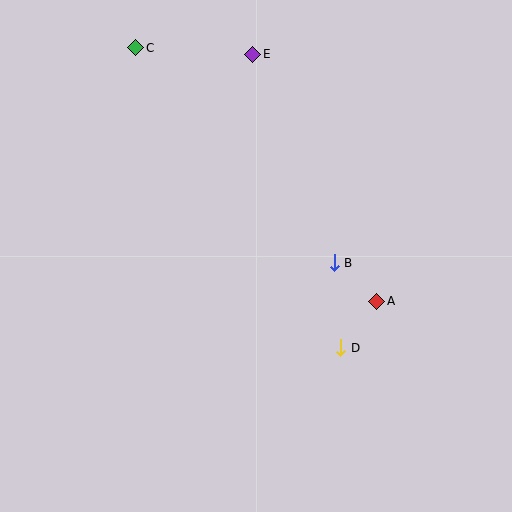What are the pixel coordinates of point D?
Point D is at (341, 348).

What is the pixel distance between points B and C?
The distance between B and C is 293 pixels.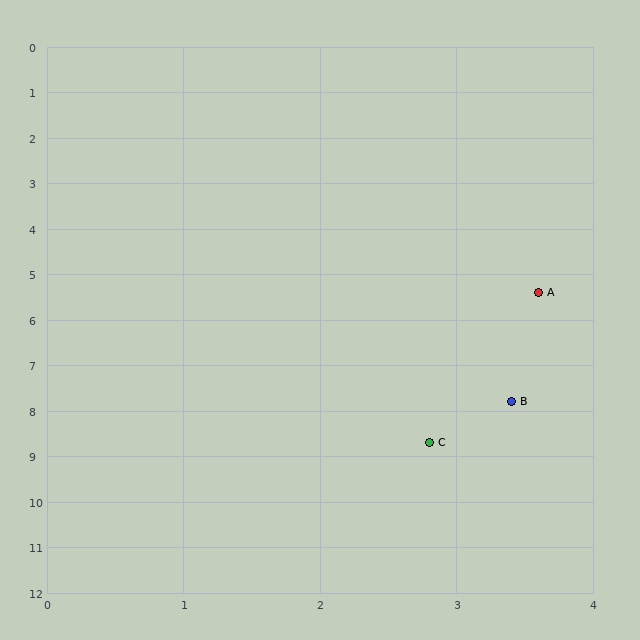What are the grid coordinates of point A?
Point A is at approximately (3.6, 5.4).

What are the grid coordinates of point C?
Point C is at approximately (2.8, 8.7).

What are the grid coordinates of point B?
Point B is at approximately (3.4, 7.8).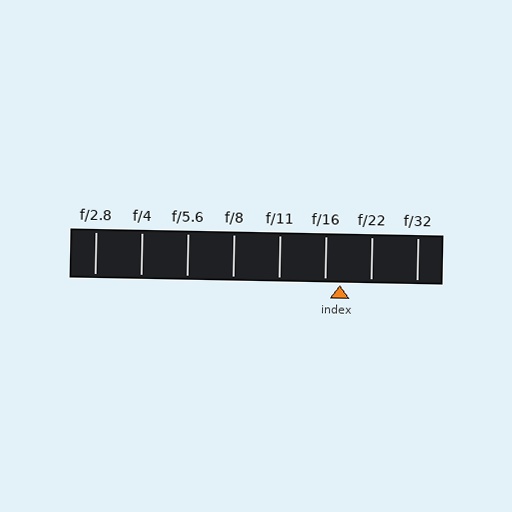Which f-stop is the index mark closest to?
The index mark is closest to f/16.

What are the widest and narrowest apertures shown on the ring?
The widest aperture shown is f/2.8 and the narrowest is f/32.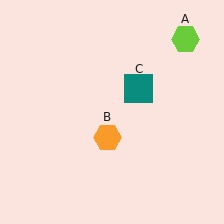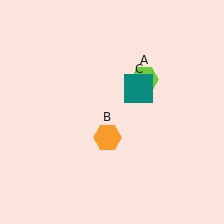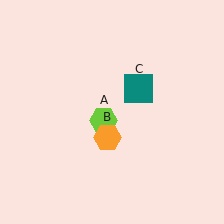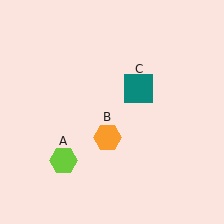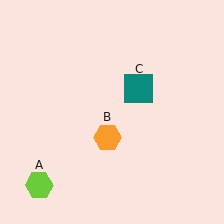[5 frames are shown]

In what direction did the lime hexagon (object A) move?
The lime hexagon (object A) moved down and to the left.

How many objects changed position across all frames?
1 object changed position: lime hexagon (object A).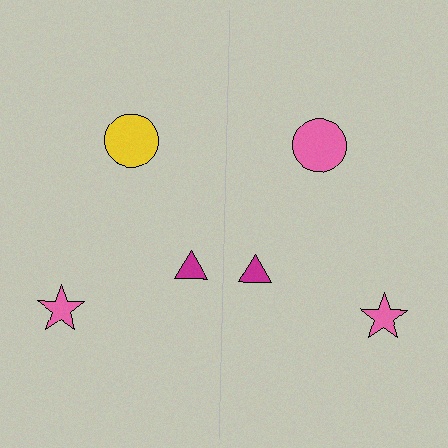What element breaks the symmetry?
The pink circle on the right side breaks the symmetry — its mirror counterpart is yellow.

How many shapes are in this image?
There are 6 shapes in this image.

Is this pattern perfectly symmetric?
No, the pattern is not perfectly symmetric. The pink circle on the right side breaks the symmetry — its mirror counterpart is yellow.